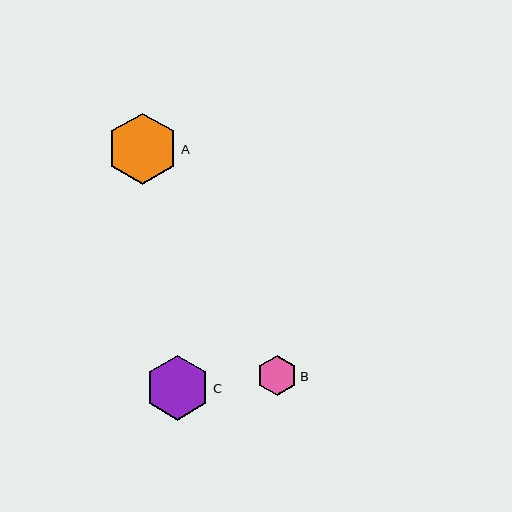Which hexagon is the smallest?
Hexagon B is the smallest with a size of approximately 40 pixels.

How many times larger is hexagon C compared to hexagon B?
Hexagon C is approximately 1.6 times the size of hexagon B.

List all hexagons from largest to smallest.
From largest to smallest: A, C, B.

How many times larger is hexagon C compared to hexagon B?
Hexagon C is approximately 1.6 times the size of hexagon B.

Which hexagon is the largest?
Hexagon A is the largest with a size of approximately 71 pixels.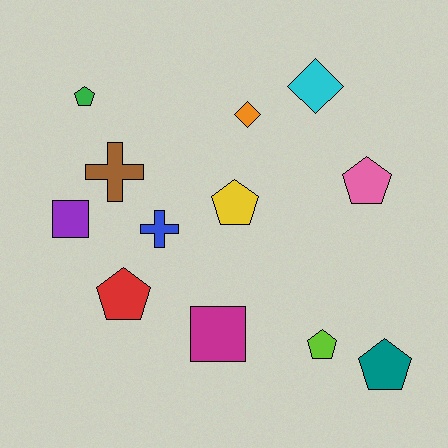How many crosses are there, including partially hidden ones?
There are 2 crosses.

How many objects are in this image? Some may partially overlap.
There are 12 objects.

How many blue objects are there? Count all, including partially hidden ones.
There is 1 blue object.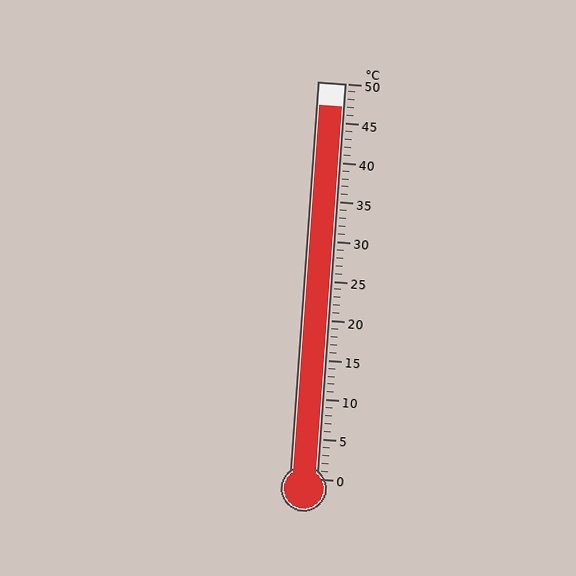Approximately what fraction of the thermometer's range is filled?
The thermometer is filled to approximately 95% of its range.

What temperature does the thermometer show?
The thermometer shows approximately 47°C.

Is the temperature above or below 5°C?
The temperature is above 5°C.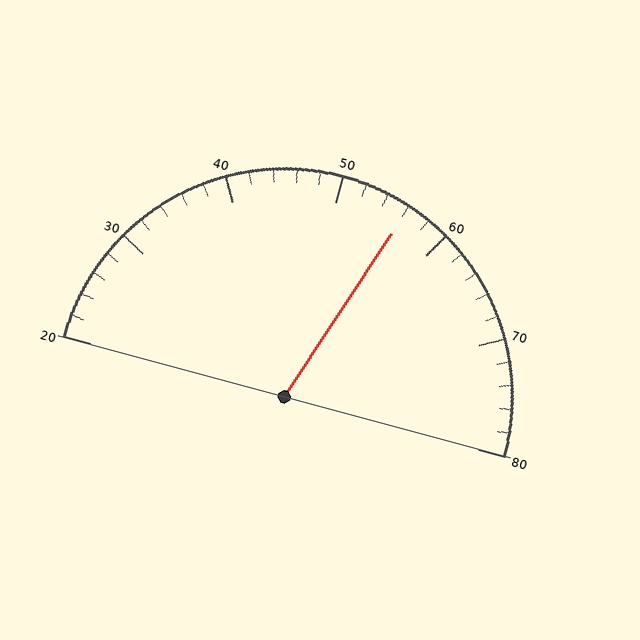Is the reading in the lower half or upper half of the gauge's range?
The reading is in the upper half of the range (20 to 80).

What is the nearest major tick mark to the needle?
The nearest major tick mark is 60.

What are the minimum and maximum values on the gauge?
The gauge ranges from 20 to 80.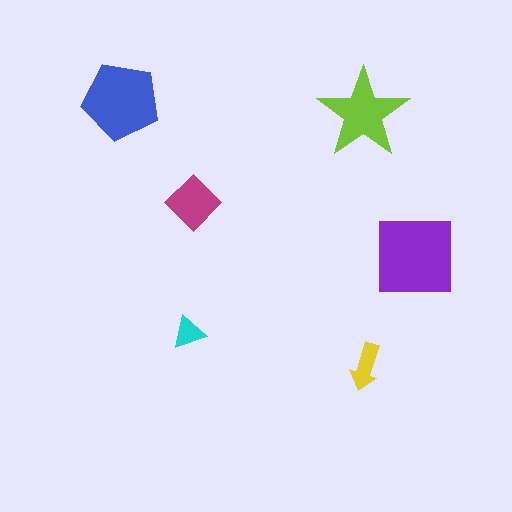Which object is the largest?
The purple square.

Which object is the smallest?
The cyan triangle.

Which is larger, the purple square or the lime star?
The purple square.